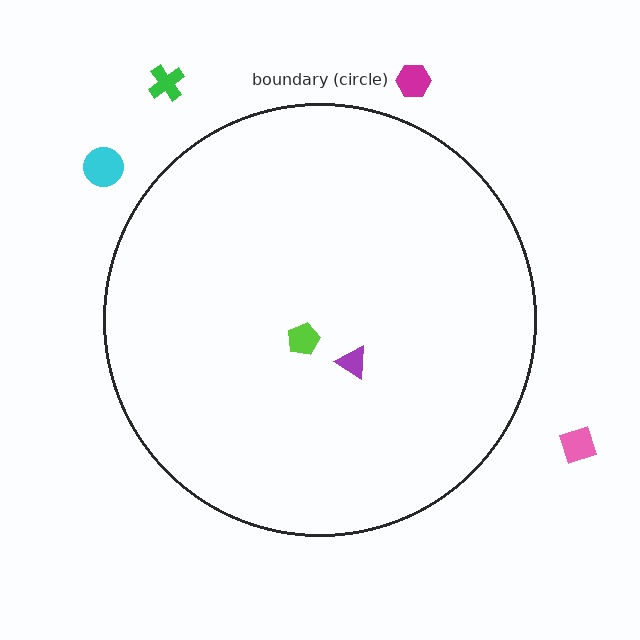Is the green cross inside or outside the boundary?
Outside.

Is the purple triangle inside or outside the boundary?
Inside.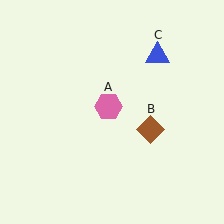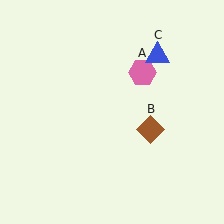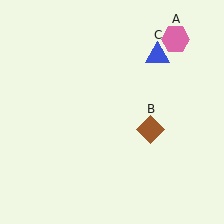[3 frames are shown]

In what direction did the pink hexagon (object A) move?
The pink hexagon (object A) moved up and to the right.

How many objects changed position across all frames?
1 object changed position: pink hexagon (object A).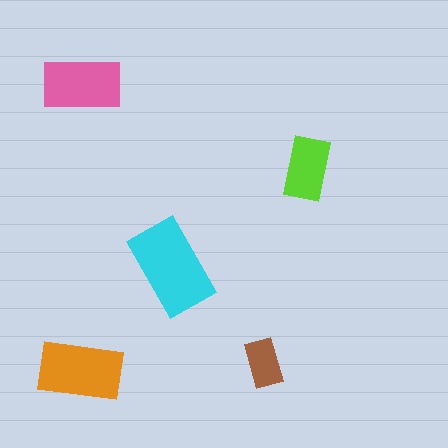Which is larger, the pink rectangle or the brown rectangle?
The pink one.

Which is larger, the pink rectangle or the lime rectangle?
The pink one.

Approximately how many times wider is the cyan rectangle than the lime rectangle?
About 1.5 times wider.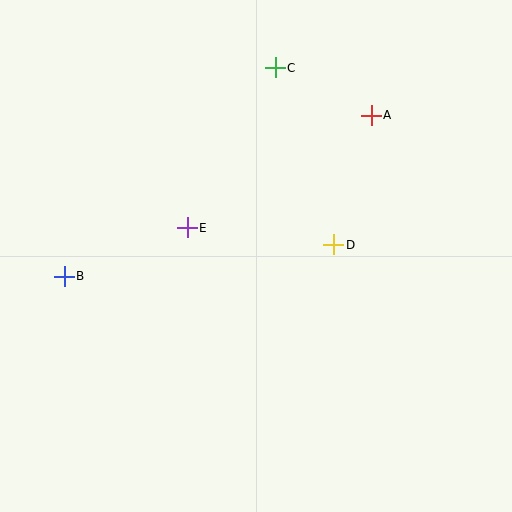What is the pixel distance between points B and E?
The distance between B and E is 132 pixels.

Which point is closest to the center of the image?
Point E at (187, 228) is closest to the center.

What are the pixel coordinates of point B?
Point B is at (64, 276).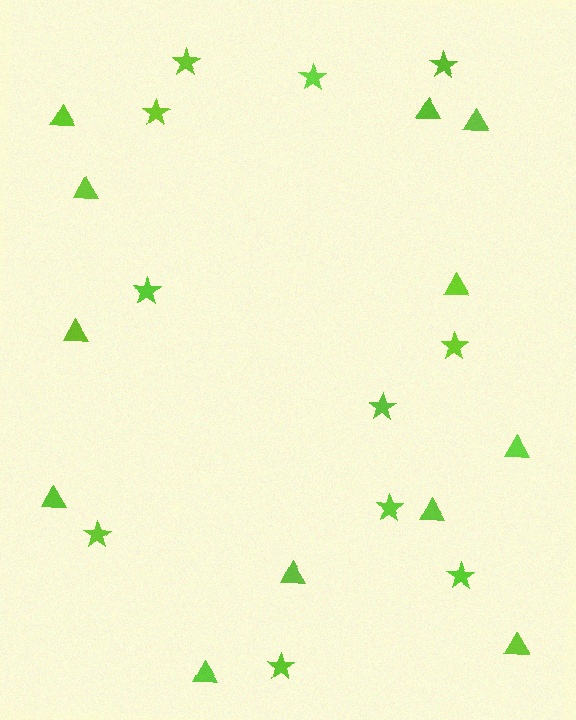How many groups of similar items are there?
There are 2 groups: one group of triangles (12) and one group of stars (11).